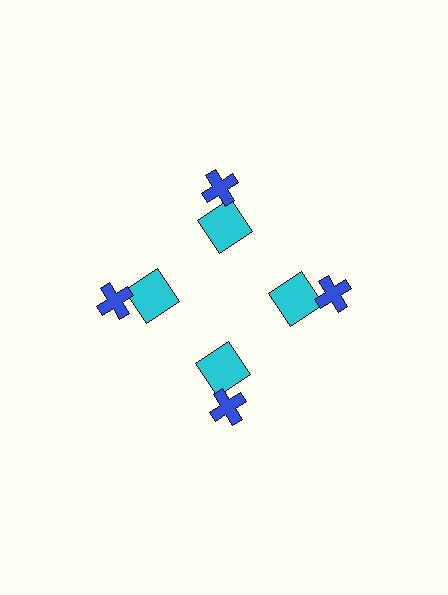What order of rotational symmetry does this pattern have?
This pattern has 4-fold rotational symmetry.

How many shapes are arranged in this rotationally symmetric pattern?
There are 8 shapes, arranged in 4 groups of 2.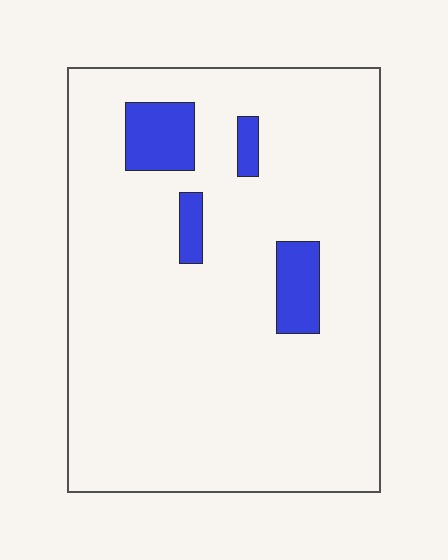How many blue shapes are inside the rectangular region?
4.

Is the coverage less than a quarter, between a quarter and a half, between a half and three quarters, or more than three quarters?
Less than a quarter.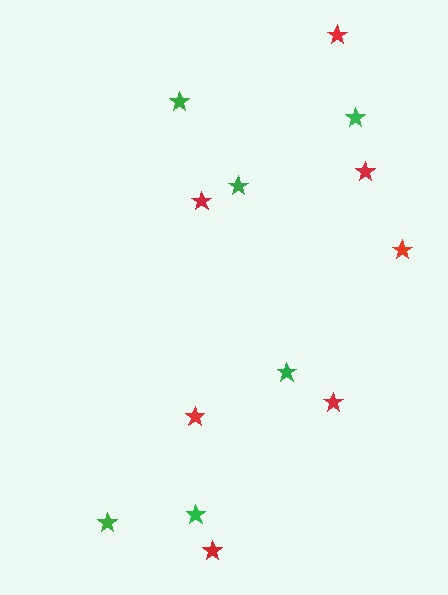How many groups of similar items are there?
There are 2 groups: one group of red stars (7) and one group of green stars (6).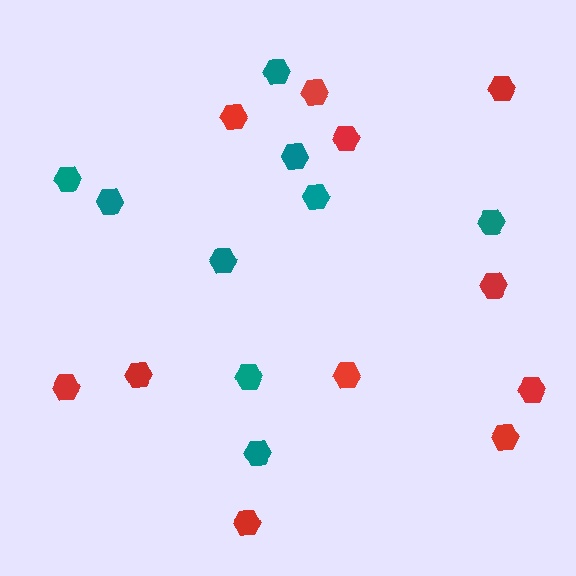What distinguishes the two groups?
There are 2 groups: one group of teal hexagons (9) and one group of red hexagons (11).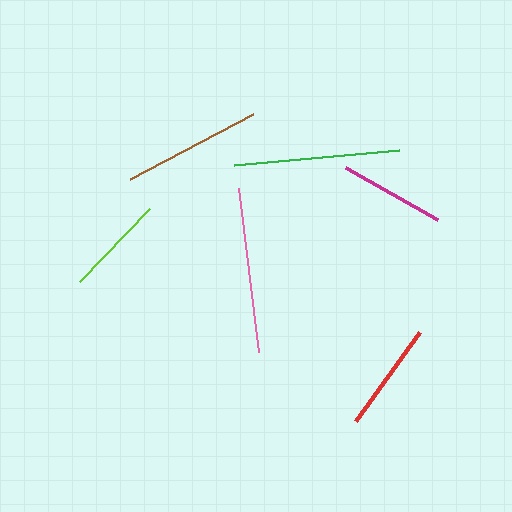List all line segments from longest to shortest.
From longest to shortest: green, pink, brown, red, magenta, lime.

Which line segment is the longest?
The green line is the longest at approximately 165 pixels.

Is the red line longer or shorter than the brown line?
The brown line is longer than the red line.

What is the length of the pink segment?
The pink segment is approximately 165 pixels long.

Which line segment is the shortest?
The lime line is the shortest at approximately 101 pixels.